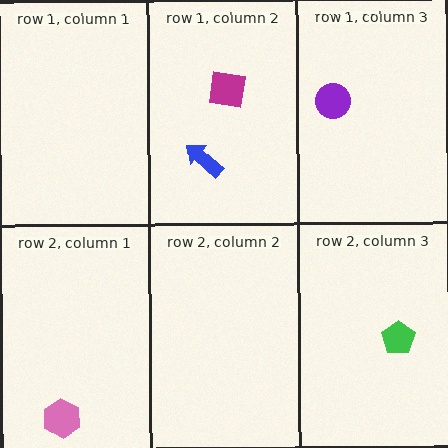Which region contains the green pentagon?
The row 2, column 3 region.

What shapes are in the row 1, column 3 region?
The purple circle.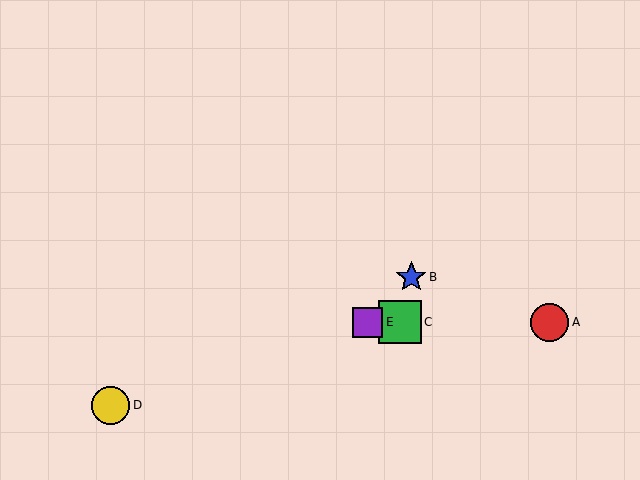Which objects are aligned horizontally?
Objects A, C, E are aligned horizontally.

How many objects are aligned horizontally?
3 objects (A, C, E) are aligned horizontally.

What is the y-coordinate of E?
Object E is at y≈322.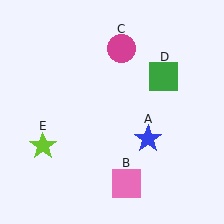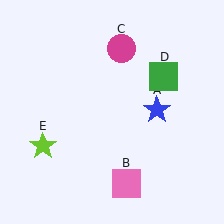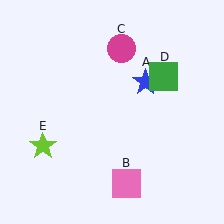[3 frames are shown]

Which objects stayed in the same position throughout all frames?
Pink square (object B) and magenta circle (object C) and green square (object D) and lime star (object E) remained stationary.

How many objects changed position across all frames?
1 object changed position: blue star (object A).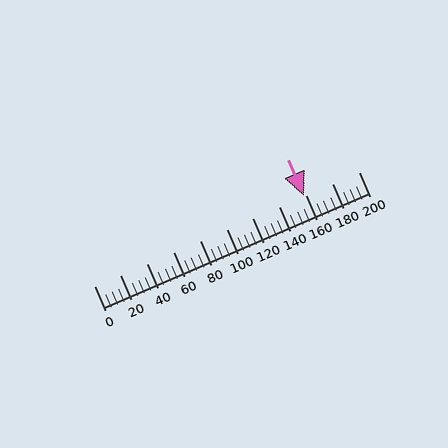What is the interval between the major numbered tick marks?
The major tick marks are spaced 20 units apart.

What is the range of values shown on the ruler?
The ruler shows values from 0 to 200.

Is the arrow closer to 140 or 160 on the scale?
The arrow is closer to 160.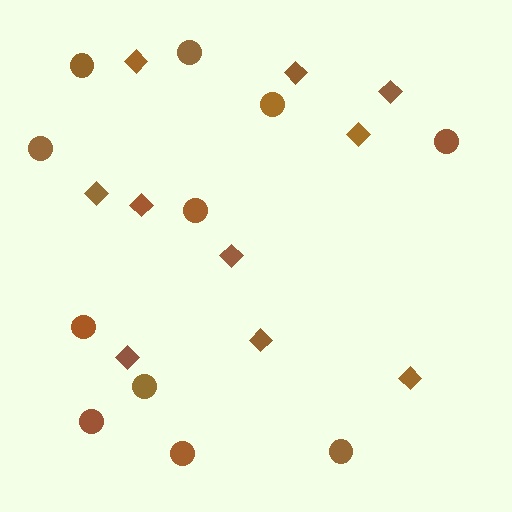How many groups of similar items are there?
There are 2 groups: one group of diamonds (10) and one group of circles (11).